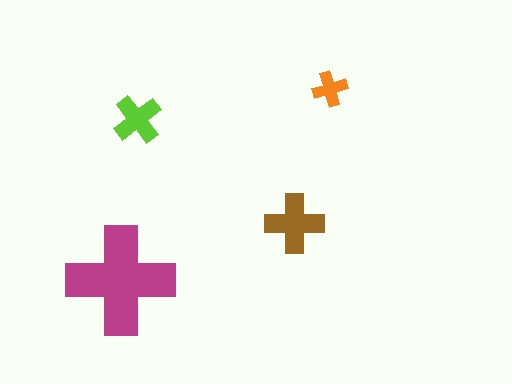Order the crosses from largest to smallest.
the magenta one, the brown one, the lime one, the orange one.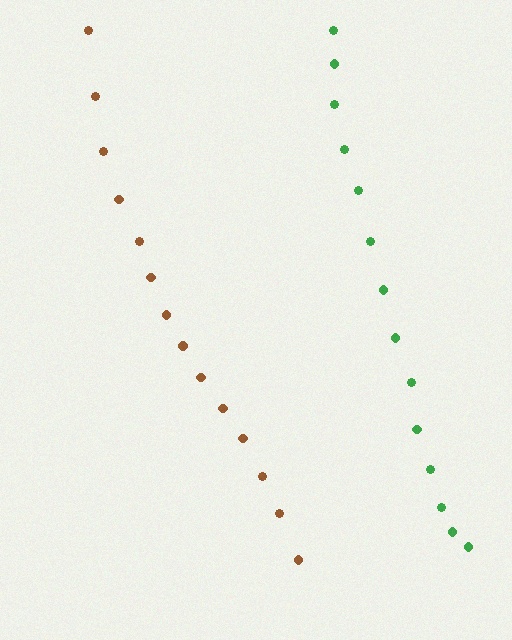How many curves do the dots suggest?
There are 2 distinct paths.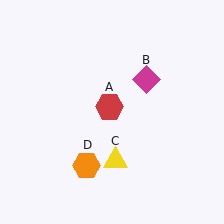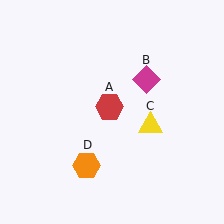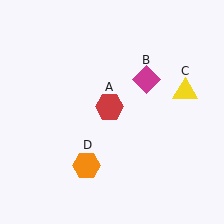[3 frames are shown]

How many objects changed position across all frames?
1 object changed position: yellow triangle (object C).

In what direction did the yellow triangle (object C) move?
The yellow triangle (object C) moved up and to the right.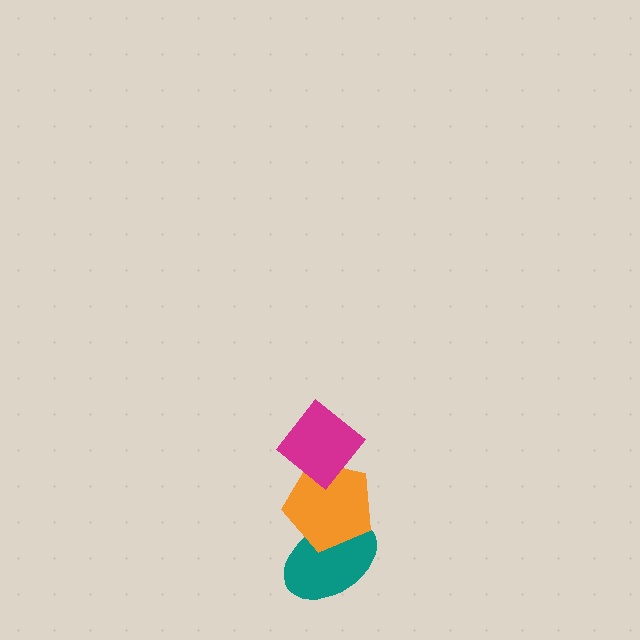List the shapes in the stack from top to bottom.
From top to bottom: the magenta diamond, the orange pentagon, the teal ellipse.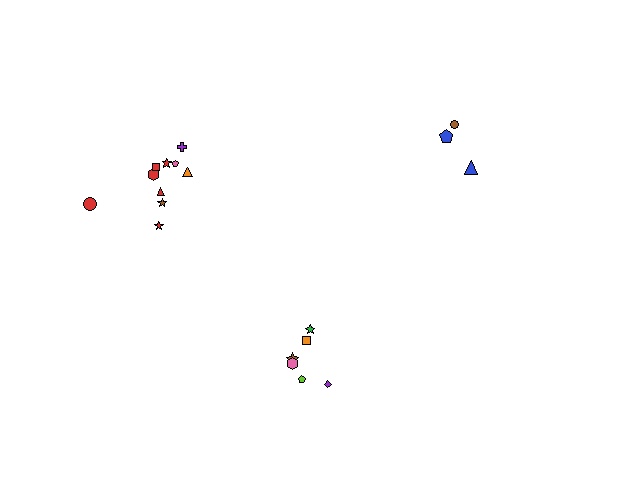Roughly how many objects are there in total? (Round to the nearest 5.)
Roughly 20 objects in total.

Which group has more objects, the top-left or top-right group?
The top-left group.